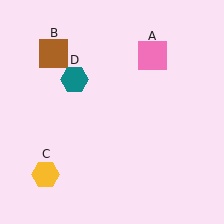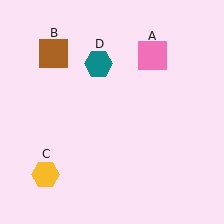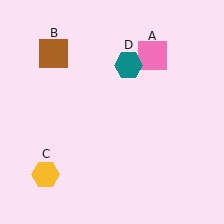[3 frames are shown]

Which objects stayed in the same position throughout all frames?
Pink square (object A) and brown square (object B) and yellow hexagon (object C) remained stationary.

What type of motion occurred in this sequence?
The teal hexagon (object D) rotated clockwise around the center of the scene.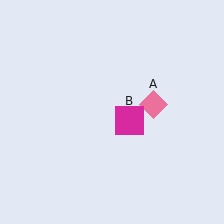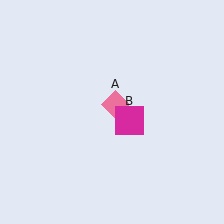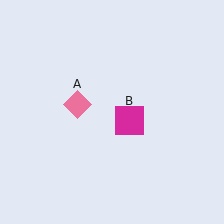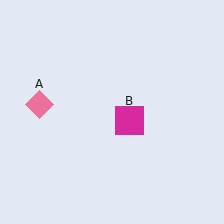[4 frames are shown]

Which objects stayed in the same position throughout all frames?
Magenta square (object B) remained stationary.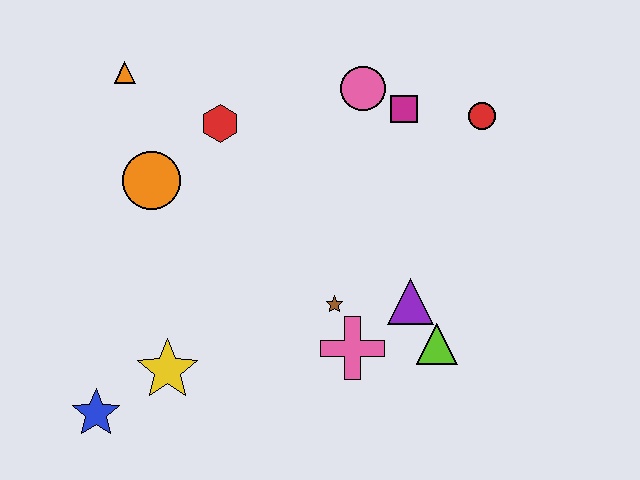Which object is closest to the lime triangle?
The purple triangle is closest to the lime triangle.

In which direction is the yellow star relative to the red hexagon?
The yellow star is below the red hexagon.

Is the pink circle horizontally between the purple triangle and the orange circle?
Yes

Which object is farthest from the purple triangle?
The orange triangle is farthest from the purple triangle.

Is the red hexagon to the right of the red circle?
No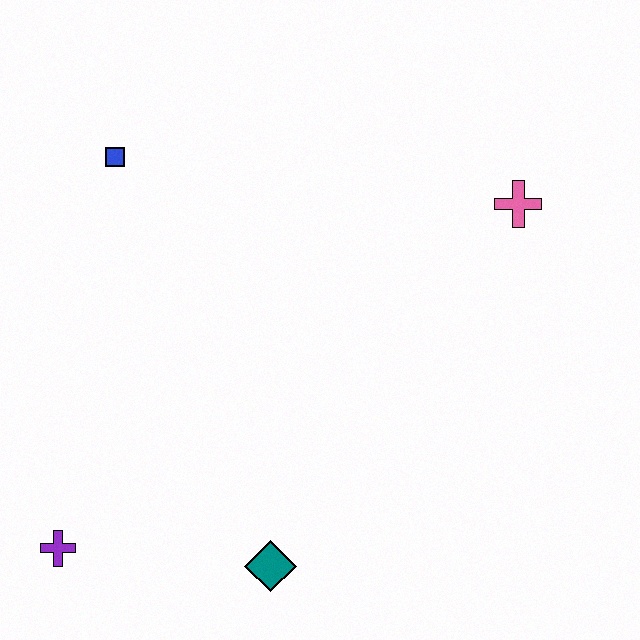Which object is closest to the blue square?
The purple cross is closest to the blue square.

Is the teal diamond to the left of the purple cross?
No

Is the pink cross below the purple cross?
No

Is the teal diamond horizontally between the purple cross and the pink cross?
Yes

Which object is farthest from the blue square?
The teal diamond is farthest from the blue square.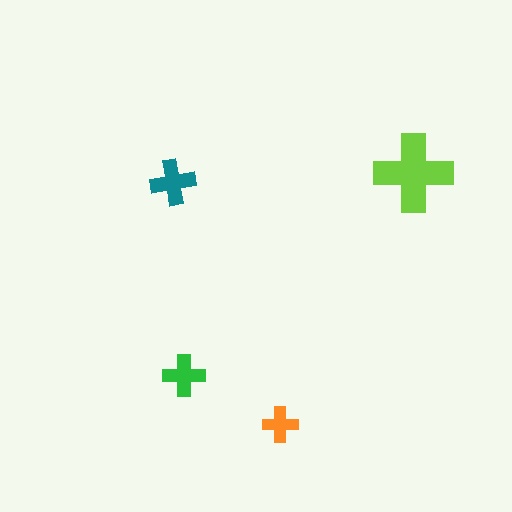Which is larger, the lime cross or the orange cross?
The lime one.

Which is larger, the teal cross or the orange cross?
The teal one.